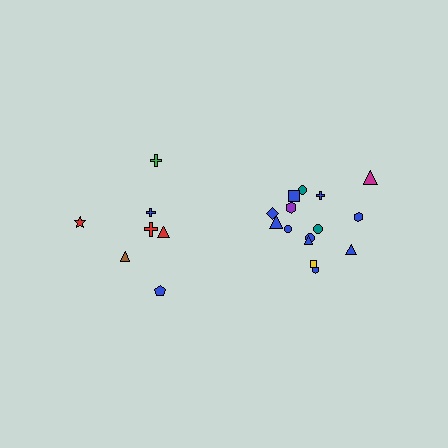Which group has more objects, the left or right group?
The right group.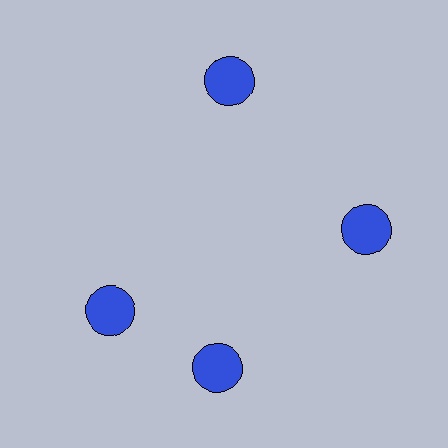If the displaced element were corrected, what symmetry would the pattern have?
It would have 4-fold rotational symmetry — the pattern would map onto itself every 90 degrees.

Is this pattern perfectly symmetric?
No. The 4 blue circles are arranged in a ring, but one element near the 9 o'clock position is rotated out of alignment along the ring, breaking the 4-fold rotational symmetry.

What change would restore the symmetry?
The symmetry would be restored by rotating it back into even spacing with its neighbors so that all 4 circles sit at equal angles and equal distance from the center.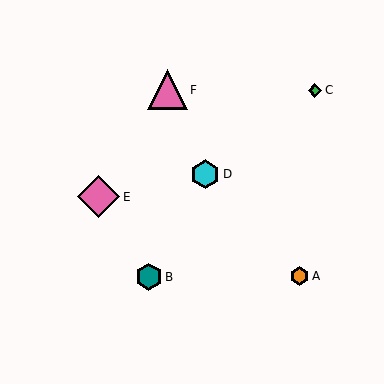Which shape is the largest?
The pink diamond (labeled E) is the largest.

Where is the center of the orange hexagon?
The center of the orange hexagon is at (299, 276).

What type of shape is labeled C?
Shape C is a green diamond.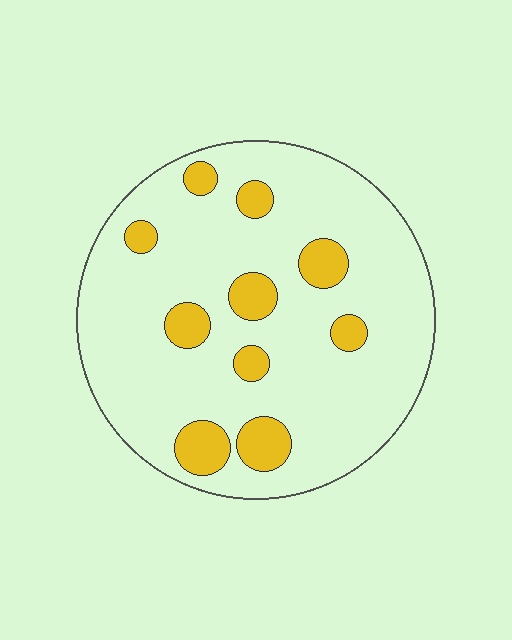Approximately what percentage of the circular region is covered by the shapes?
Approximately 15%.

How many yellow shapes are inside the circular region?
10.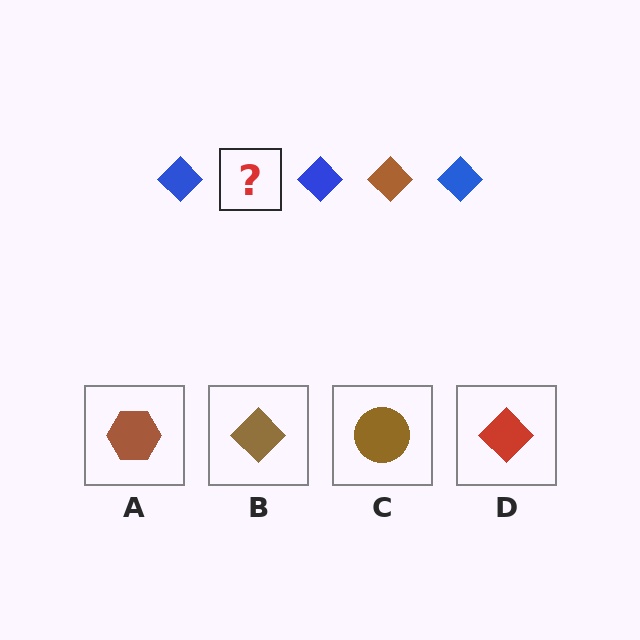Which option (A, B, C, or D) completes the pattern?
B.